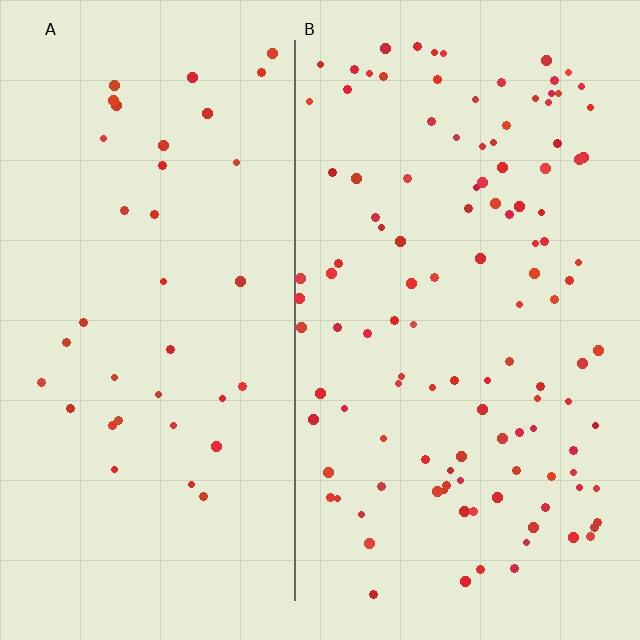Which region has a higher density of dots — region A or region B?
B (the right).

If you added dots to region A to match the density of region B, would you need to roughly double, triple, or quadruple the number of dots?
Approximately triple.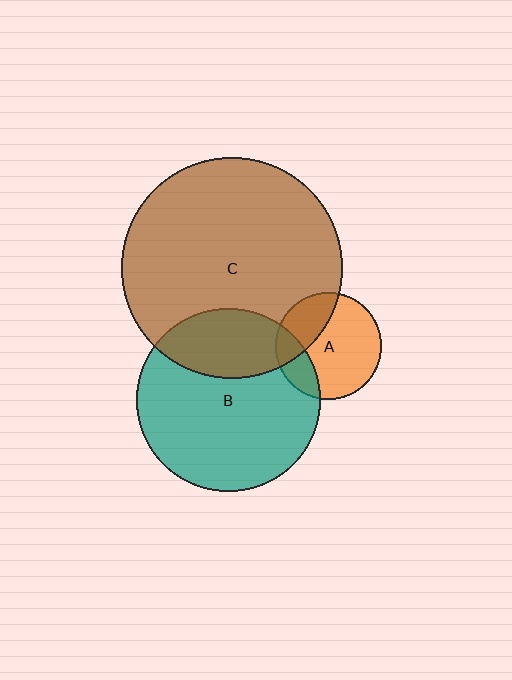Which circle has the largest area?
Circle C (brown).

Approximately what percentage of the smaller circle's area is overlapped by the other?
Approximately 30%.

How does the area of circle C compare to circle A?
Approximately 4.3 times.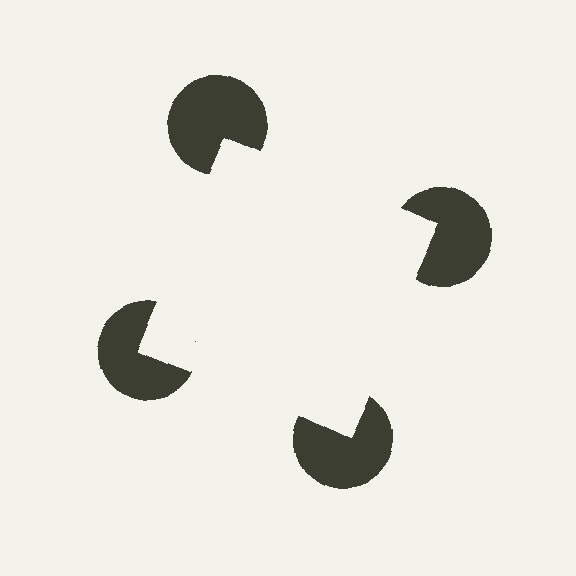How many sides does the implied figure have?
4 sides.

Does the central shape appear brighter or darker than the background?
It typically appears slightly brighter than the background, even though no actual brightness change is drawn.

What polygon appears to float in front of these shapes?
An illusory square — its edges are inferred from the aligned wedge cuts in the pac-man discs, not physically drawn.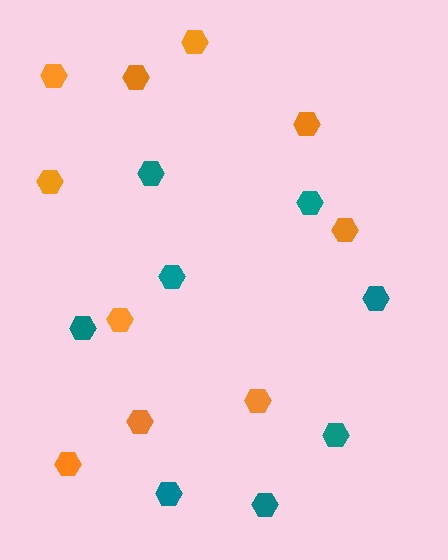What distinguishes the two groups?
There are 2 groups: one group of teal hexagons (8) and one group of orange hexagons (10).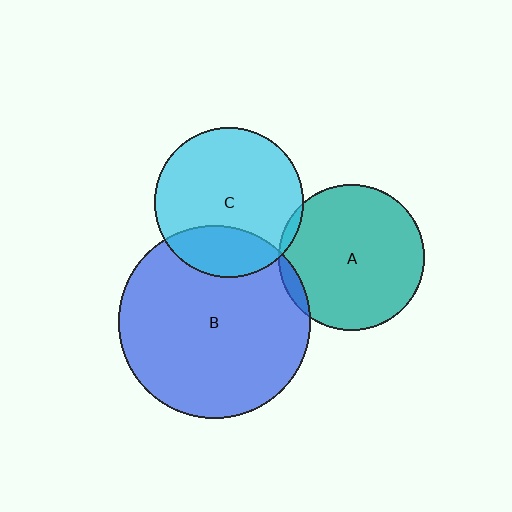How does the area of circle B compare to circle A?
Approximately 1.7 times.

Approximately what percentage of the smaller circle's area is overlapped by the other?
Approximately 25%.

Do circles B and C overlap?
Yes.